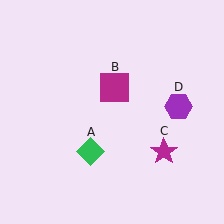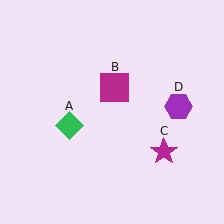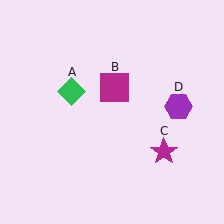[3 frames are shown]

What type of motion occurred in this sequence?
The green diamond (object A) rotated clockwise around the center of the scene.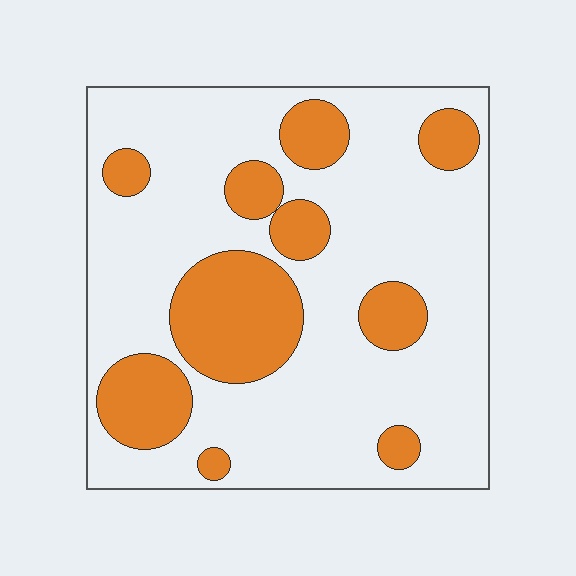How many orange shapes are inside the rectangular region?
10.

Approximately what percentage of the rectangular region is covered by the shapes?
Approximately 25%.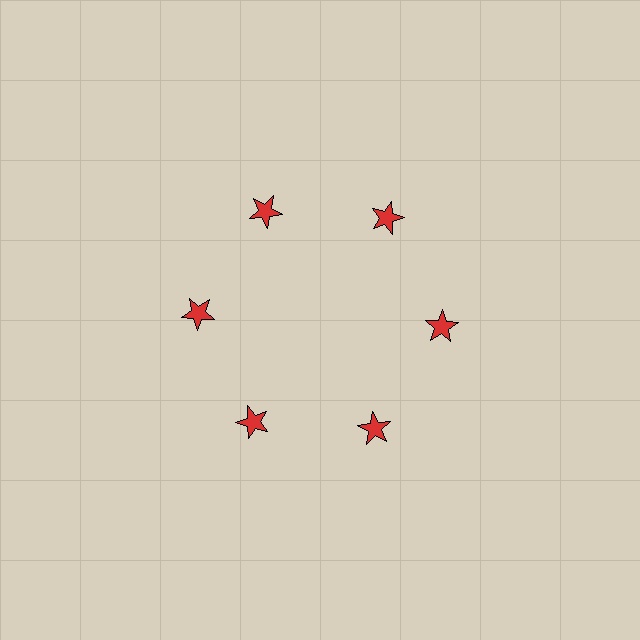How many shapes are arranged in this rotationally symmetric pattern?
There are 6 shapes, arranged in 6 groups of 1.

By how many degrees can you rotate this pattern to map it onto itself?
The pattern maps onto itself every 60 degrees of rotation.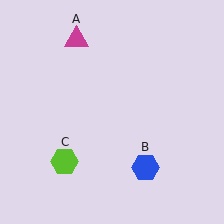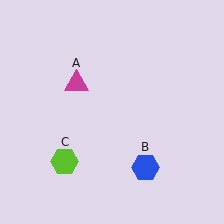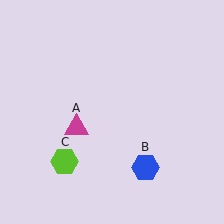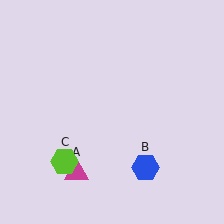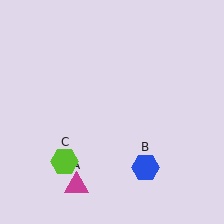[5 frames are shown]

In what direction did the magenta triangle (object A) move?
The magenta triangle (object A) moved down.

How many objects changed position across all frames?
1 object changed position: magenta triangle (object A).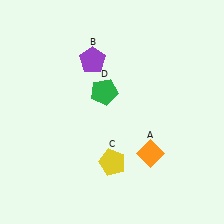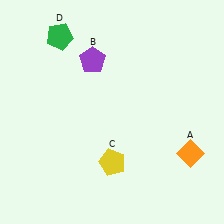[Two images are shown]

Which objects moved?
The objects that moved are: the orange diamond (A), the green pentagon (D).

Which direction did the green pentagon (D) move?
The green pentagon (D) moved up.